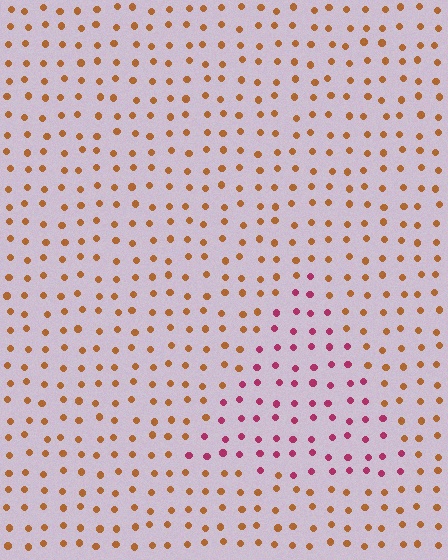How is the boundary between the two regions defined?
The boundary is defined purely by a slight shift in hue (about 53 degrees). Spacing, size, and orientation are identical on both sides.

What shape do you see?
I see a triangle.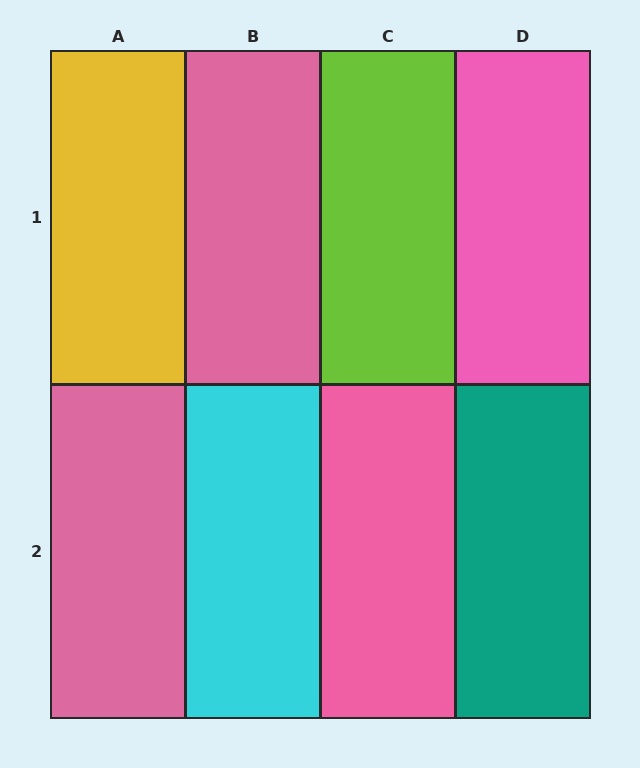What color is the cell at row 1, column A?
Yellow.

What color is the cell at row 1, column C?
Lime.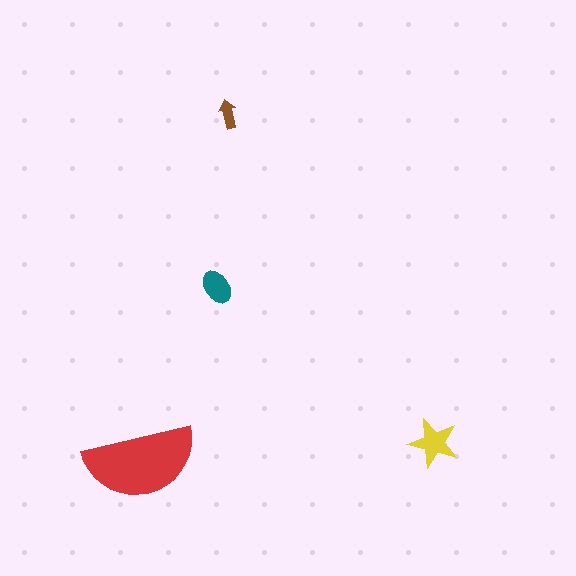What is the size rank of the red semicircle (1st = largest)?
1st.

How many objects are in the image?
There are 4 objects in the image.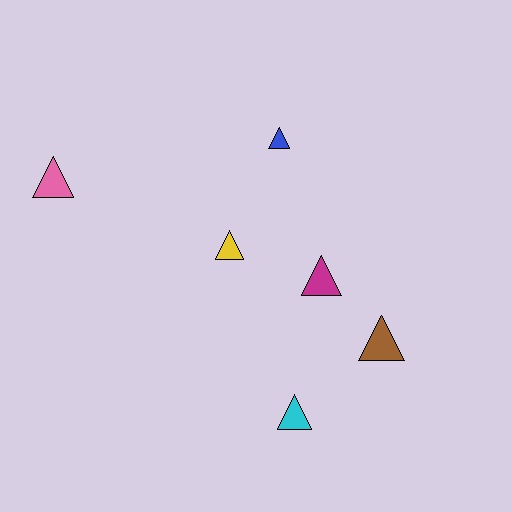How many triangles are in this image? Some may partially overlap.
There are 6 triangles.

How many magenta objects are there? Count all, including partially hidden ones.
There is 1 magenta object.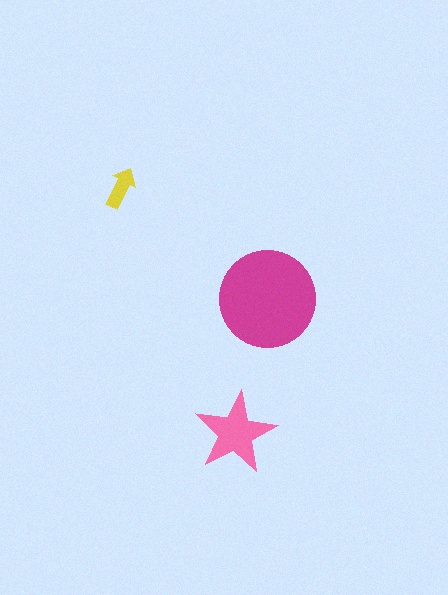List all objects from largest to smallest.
The magenta circle, the pink star, the yellow arrow.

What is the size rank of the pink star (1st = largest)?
2nd.